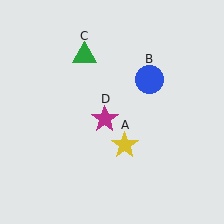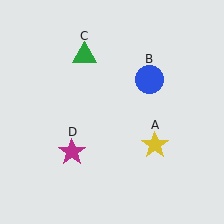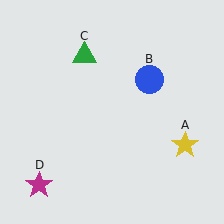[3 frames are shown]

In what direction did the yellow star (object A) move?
The yellow star (object A) moved right.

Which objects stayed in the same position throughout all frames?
Blue circle (object B) and green triangle (object C) remained stationary.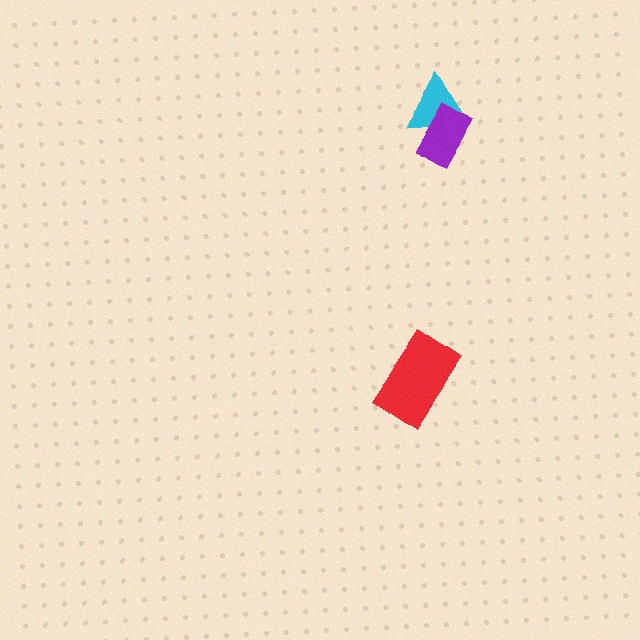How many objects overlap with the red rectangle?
0 objects overlap with the red rectangle.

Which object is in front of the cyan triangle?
The purple rectangle is in front of the cyan triangle.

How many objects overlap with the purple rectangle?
1 object overlaps with the purple rectangle.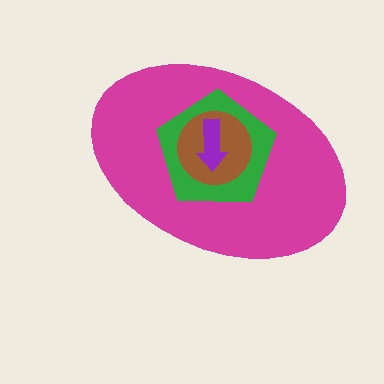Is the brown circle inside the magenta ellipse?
Yes.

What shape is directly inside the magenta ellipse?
The green pentagon.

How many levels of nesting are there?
4.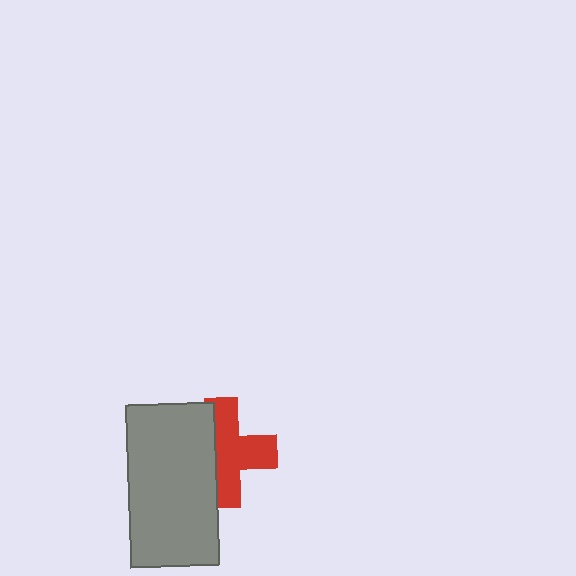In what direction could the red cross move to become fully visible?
The red cross could move right. That would shift it out from behind the gray rectangle entirely.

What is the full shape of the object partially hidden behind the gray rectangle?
The partially hidden object is a red cross.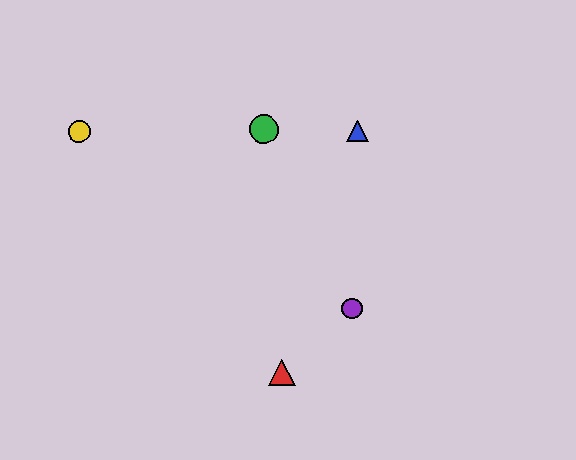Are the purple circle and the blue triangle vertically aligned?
Yes, both are at x≈352.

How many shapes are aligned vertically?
2 shapes (the blue triangle, the purple circle) are aligned vertically.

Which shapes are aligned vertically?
The blue triangle, the purple circle are aligned vertically.